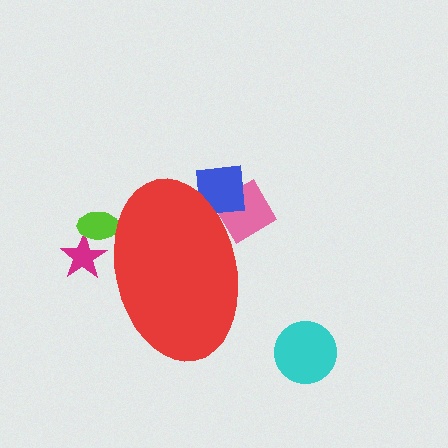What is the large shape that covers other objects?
A red ellipse.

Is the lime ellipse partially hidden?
Yes, the lime ellipse is partially hidden behind the red ellipse.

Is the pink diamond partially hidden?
Yes, the pink diamond is partially hidden behind the red ellipse.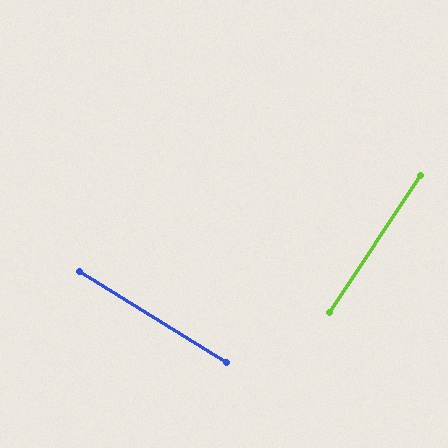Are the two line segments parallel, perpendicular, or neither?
Perpendicular — they meet at approximately 88°.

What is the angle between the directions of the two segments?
Approximately 88 degrees.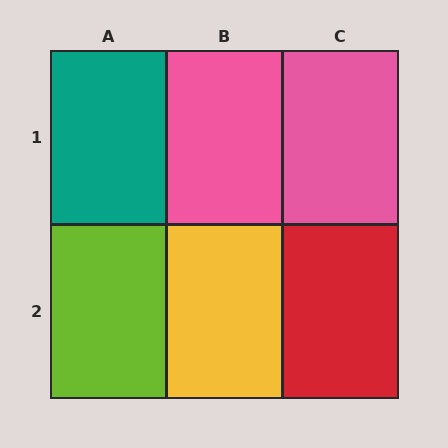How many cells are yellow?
1 cell is yellow.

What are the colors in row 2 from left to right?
Lime, yellow, red.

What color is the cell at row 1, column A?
Teal.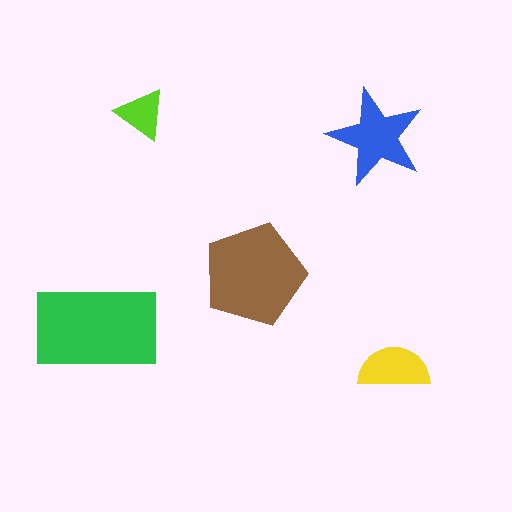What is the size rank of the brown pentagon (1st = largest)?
2nd.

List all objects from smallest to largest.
The lime triangle, the yellow semicircle, the blue star, the brown pentagon, the green rectangle.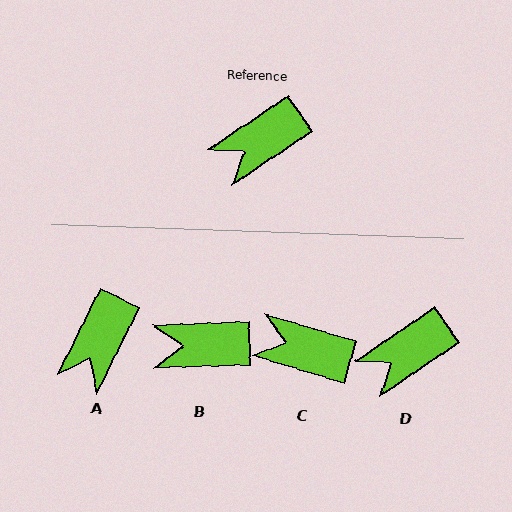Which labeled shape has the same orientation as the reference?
D.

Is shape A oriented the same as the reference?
No, it is off by about 30 degrees.